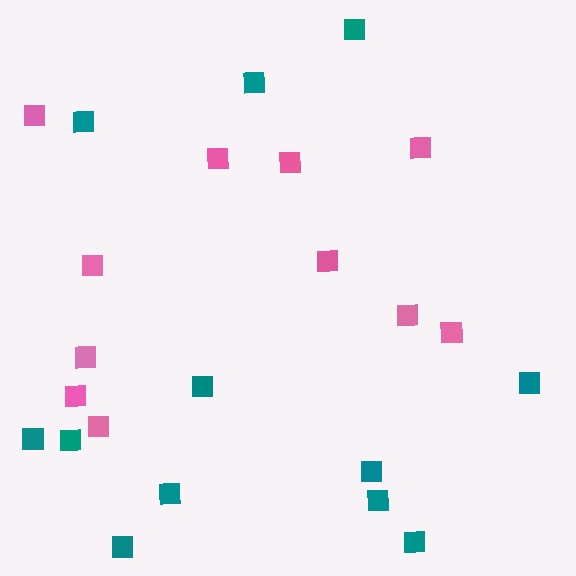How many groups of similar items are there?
There are 2 groups: one group of pink squares (11) and one group of teal squares (12).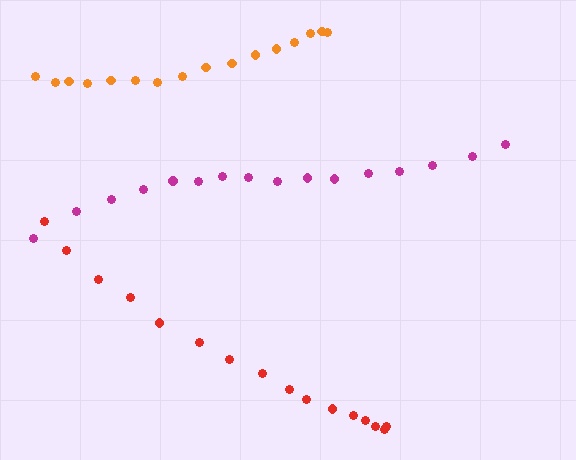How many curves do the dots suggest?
There are 3 distinct paths.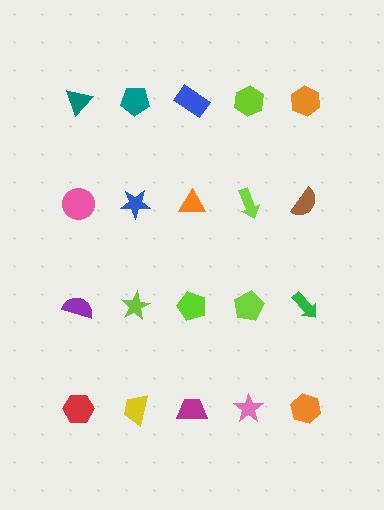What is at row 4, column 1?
A red hexagon.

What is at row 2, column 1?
A pink circle.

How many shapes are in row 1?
5 shapes.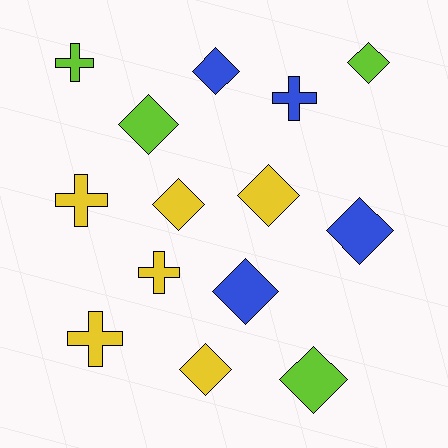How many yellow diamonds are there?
There are 3 yellow diamonds.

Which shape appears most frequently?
Diamond, with 9 objects.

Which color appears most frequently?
Yellow, with 6 objects.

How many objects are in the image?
There are 14 objects.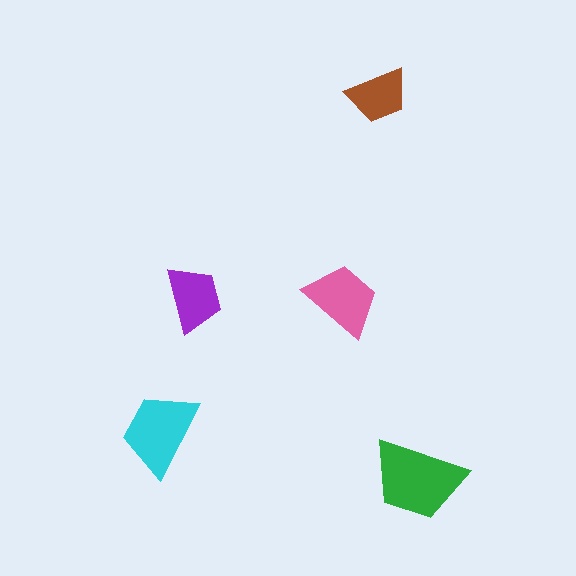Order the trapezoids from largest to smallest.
the green one, the cyan one, the pink one, the purple one, the brown one.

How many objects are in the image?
There are 5 objects in the image.